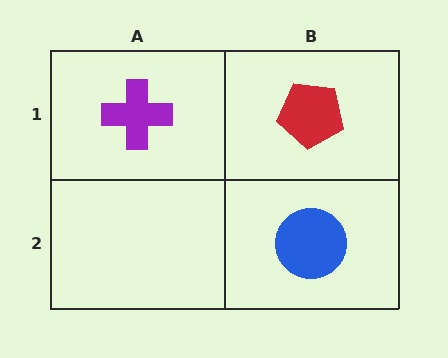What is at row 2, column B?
A blue circle.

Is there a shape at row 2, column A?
No, that cell is empty.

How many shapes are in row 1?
2 shapes.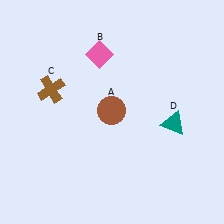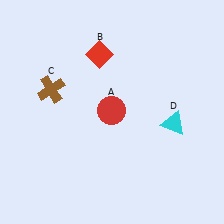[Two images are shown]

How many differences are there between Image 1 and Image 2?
There are 3 differences between the two images.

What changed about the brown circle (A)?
In Image 1, A is brown. In Image 2, it changed to red.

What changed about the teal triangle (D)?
In Image 1, D is teal. In Image 2, it changed to cyan.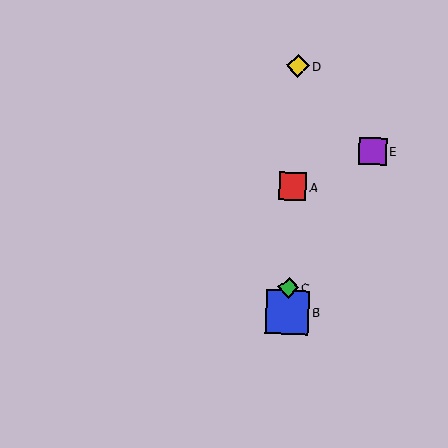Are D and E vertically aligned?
No, D is at x≈298 and E is at x≈372.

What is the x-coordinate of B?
Object B is at x≈287.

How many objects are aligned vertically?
4 objects (A, B, C, D) are aligned vertically.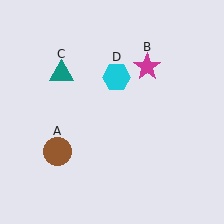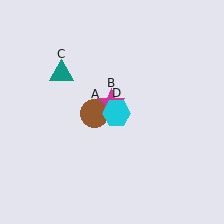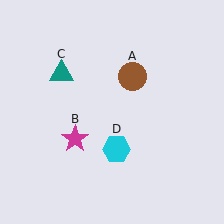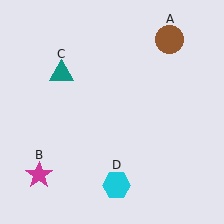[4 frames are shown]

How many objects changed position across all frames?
3 objects changed position: brown circle (object A), magenta star (object B), cyan hexagon (object D).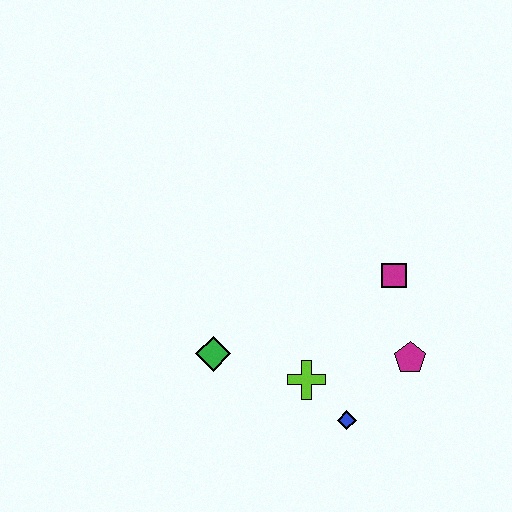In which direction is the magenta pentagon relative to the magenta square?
The magenta pentagon is below the magenta square.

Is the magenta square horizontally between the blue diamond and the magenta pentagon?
Yes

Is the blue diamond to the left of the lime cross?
No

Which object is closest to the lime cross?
The blue diamond is closest to the lime cross.